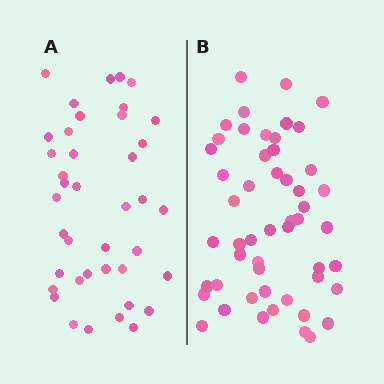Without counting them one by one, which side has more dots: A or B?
Region B (the right region) has more dots.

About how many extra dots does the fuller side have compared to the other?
Region B has roughly 12 or so more dots than region A.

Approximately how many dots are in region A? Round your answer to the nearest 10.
About 40 dots.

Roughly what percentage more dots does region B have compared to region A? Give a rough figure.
About 30% more.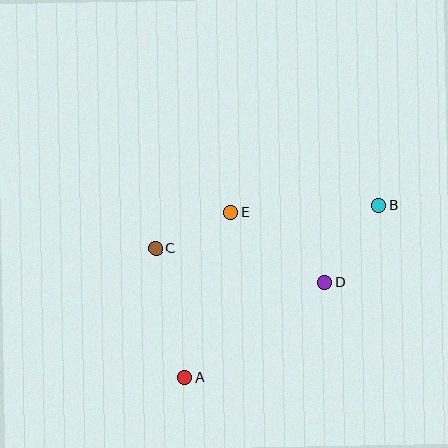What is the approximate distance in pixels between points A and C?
The distance between A and C is approximately 132 pixels.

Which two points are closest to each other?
Points C and E are closest to each other.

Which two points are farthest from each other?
Points A and B are farthest from each other.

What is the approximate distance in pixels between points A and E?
The distance between A and E is approximately 172 pixels.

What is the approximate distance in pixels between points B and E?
The distance between B and E is approximately 148 pixels.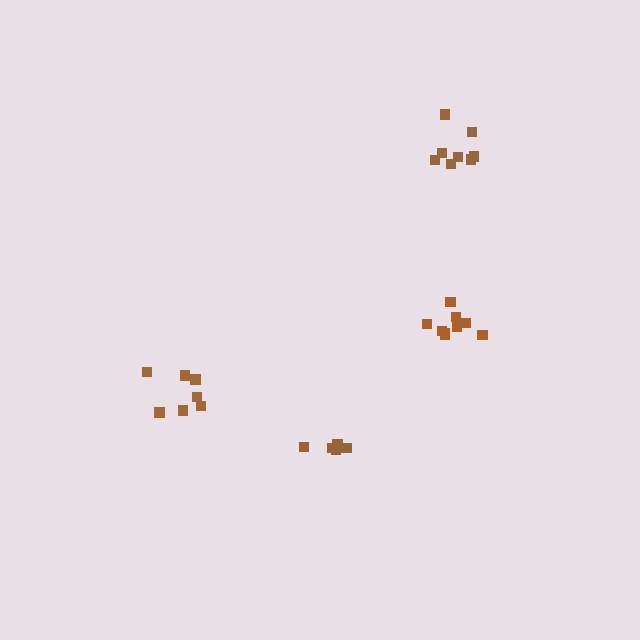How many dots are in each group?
Group 1: 8 dots, Group 2: 7 dots, Group 3: 5 dots, Group 4: 9 dots (29 total).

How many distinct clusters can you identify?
There are 4 distinct clusters.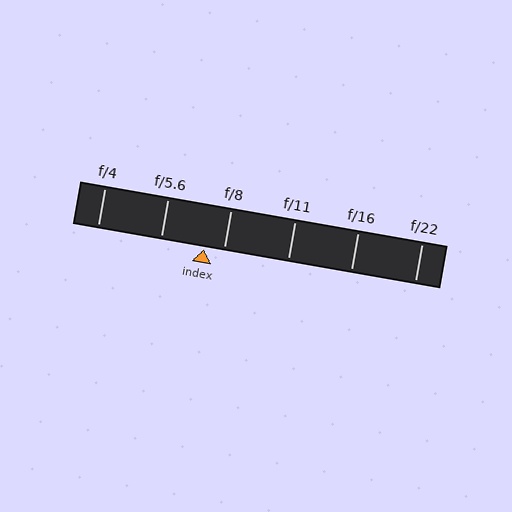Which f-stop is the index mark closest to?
The index mark is closest to f/8.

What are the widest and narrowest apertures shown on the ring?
The widest aperture shown is f/4 and the narrowest is f/22.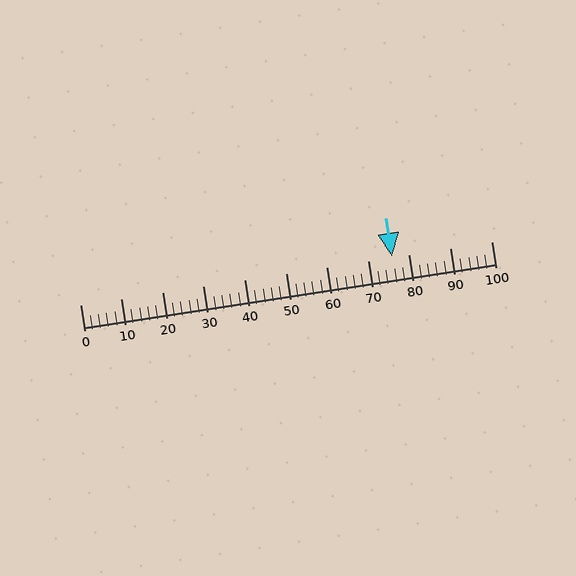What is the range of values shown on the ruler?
The ruler shows values from 0 to 100.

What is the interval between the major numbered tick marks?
The major tick marks are spaced 10 units apart.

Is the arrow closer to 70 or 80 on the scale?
The arrow is closer to 80.